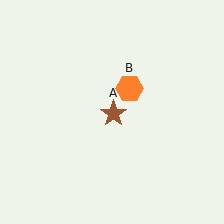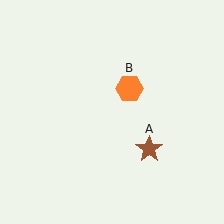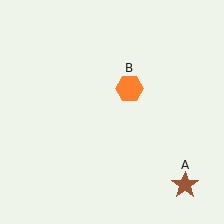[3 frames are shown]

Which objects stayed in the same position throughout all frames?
Orange hexagon (object B) remained stationary.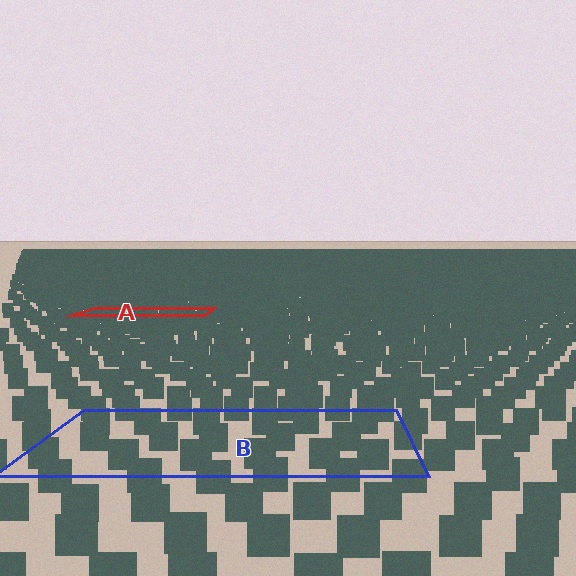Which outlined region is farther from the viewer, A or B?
Region A is farther from the viewer — the texture elements inside it appear smaller and more densely packed.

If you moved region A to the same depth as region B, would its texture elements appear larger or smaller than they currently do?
They would appear larger. At a closer depth, the same texture elements are projected at a bigger on-screen size.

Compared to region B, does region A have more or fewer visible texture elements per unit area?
Region A has more texture elements per unit area — they are packed more densely because it is farther away.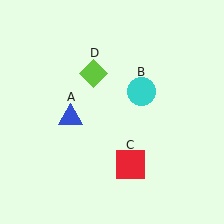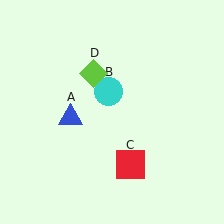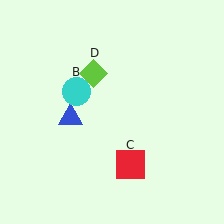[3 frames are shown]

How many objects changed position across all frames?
1 object changed position: cyan circle (object B).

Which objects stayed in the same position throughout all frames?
Blue triangle (object A) and red square (object C) and lime diamond (object D) remained stationary.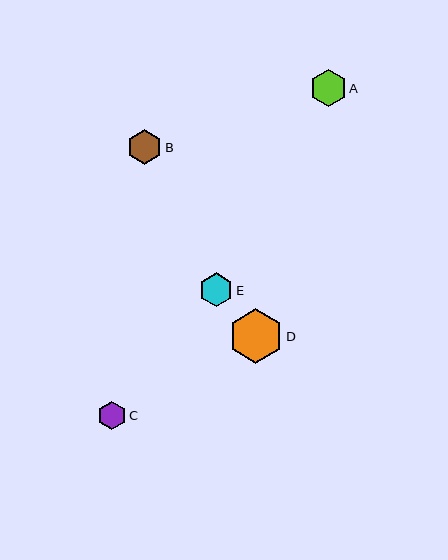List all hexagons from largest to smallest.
From largest to smallest: D, A, B, E, C.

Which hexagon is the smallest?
Hexagon C is the smallest with a size of approximately 28 pixels.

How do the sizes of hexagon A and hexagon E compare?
Hexagon A and hexagon E are approximately the same size.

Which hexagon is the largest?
Hexagon D is the largest with a size of approximately 55 pixels.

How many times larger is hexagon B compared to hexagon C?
Hexagon B is approximately 1.2 times the size of hexagon C.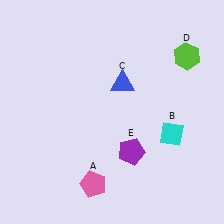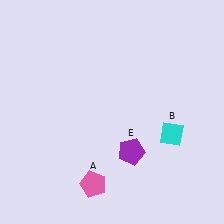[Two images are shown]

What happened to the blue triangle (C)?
The blue triangle (C) was removed in Image 2. It was in the top-right area of Image 1.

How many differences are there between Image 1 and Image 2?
There are 2 differences between the two images.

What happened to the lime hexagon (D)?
The lime hexagon (D) was removed in Image 2. It was in the top-right area of Image 1.